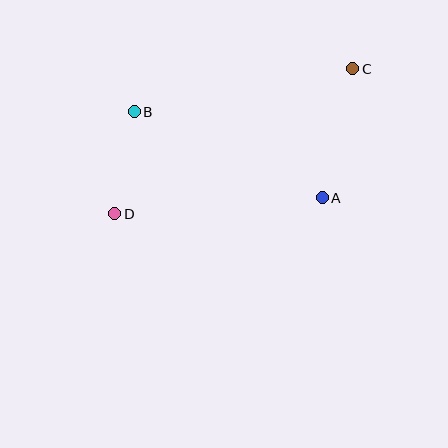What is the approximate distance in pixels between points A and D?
The distance between A and D is approximately 208 pixels.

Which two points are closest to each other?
Points B and D are closest to each other.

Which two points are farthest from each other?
Points C and D are farthest from each other.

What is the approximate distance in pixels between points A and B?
The distance between A and B is approximately 206 pixels.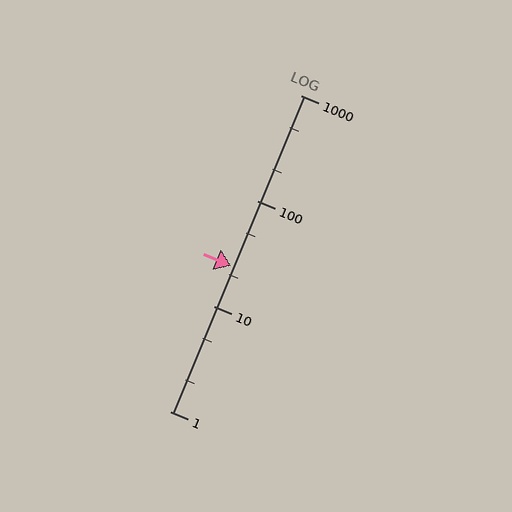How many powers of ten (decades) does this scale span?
The scale spans 3 decades, from 1 to 1000.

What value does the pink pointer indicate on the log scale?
The pointer indicates approximately 24.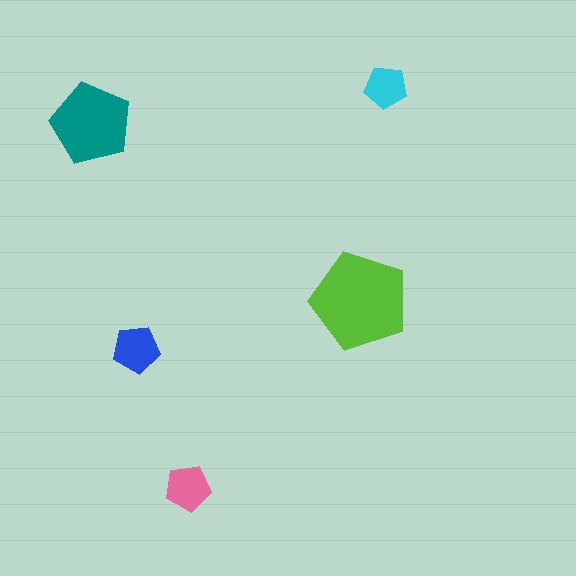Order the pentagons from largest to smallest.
the lime one, the teal one, the blue one, the pink one, the cyan one.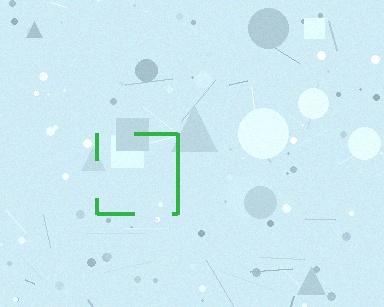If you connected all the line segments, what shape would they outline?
They would outline a square.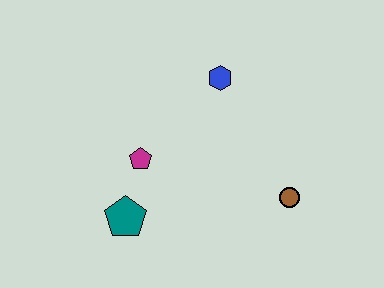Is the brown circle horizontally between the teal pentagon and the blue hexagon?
No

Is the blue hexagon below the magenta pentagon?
No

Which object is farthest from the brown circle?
The teal pentagon is farthest from the brown circle.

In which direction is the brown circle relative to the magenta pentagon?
The brown circle is to the right of the magenta pentagon.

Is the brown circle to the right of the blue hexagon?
Yes